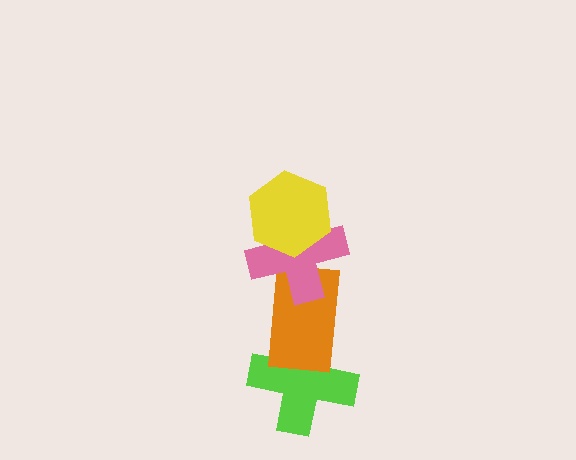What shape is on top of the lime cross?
The orange rectangle is on top of the lime cross.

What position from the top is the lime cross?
The lime cross is 4th from the top.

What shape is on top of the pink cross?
The yellow hexagon is on top of the pink cross.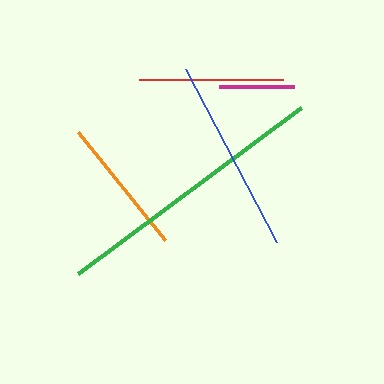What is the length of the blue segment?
The blue segment is approximately 195 pixels long.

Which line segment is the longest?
The green line is the longest at approximately 278 pixels.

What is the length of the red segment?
The red segment is approximately 144 pixels long.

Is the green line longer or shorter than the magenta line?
The green line is longer than the magenta line.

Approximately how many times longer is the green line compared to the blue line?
The green line is approximately 1.4 times the length of the blue line.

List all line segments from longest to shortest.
From longest to shortest: green, blue, red, orange, magenta.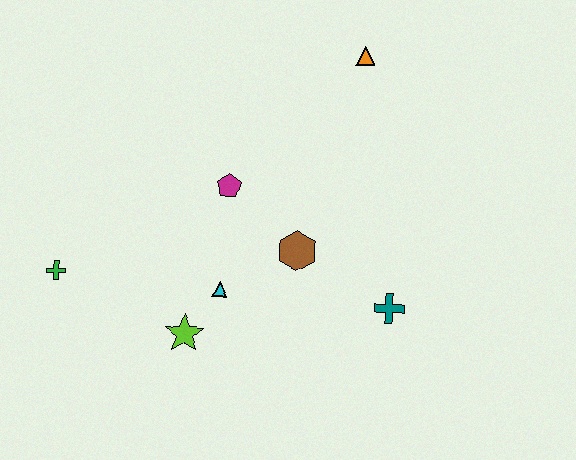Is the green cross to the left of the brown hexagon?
Yes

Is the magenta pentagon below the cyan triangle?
No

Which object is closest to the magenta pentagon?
The brown hexagon is closest to the magenta pentagon.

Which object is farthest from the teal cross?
The green cross is farthest from the teal cross.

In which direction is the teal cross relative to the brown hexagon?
The teal cross is to the right of the brown hexagon.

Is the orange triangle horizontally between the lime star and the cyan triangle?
No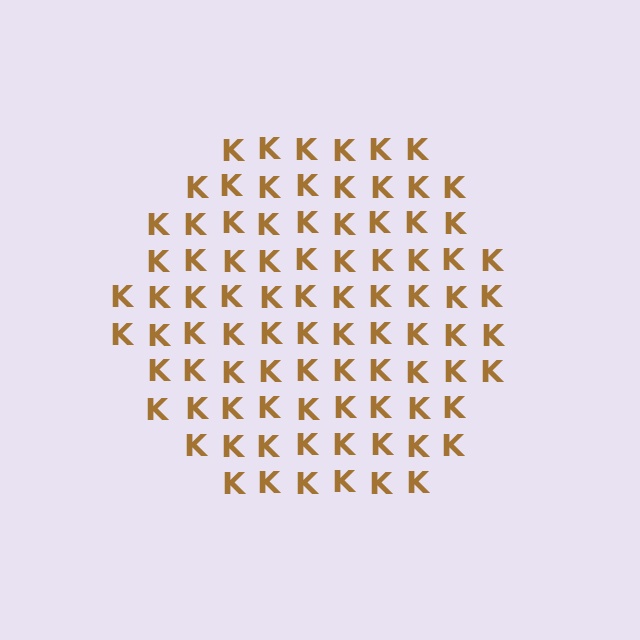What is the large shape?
The large shape is a hexagon.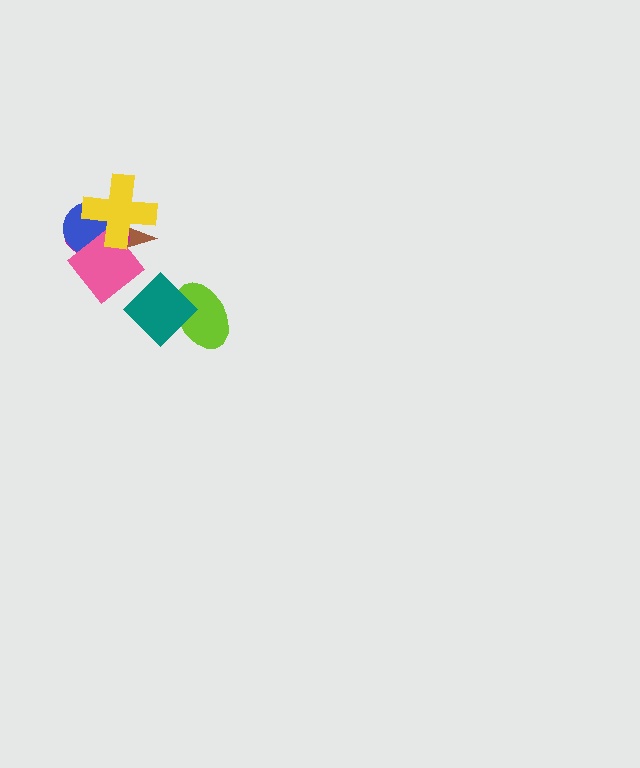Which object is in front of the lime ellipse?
The teal diamond is in front of the lime ellipse.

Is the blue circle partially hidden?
Yes, it is partially covered by another shape.